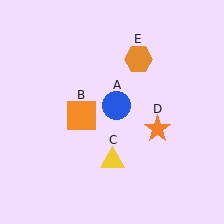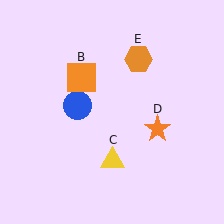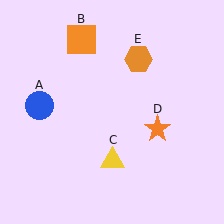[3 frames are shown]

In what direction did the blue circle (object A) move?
The blue circle (object A) moved left.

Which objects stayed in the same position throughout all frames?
Yellow triangle (object C) and orange star (object D) and orange hexagon (object E) remained stationary.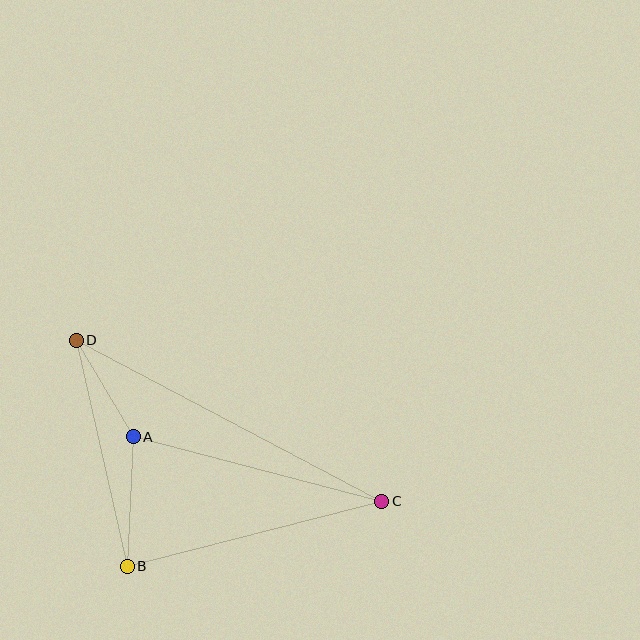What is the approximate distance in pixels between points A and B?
The distance between A and B is approximately 130 pixels.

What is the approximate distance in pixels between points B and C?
The distance between B and C is approximately 262 pixels.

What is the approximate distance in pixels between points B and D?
The distance between B and D is approximately 232 pixels.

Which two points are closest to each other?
Points A and D are closest to each other.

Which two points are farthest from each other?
Points C and D are farthest from each other.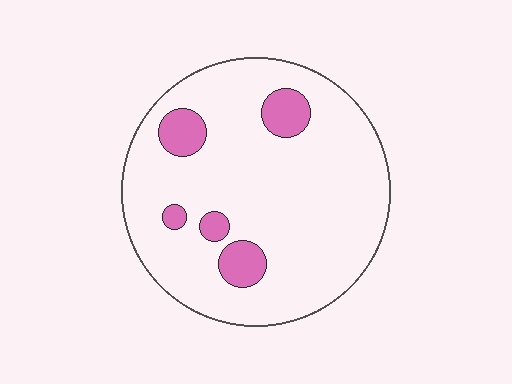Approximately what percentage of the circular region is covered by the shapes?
Approximately 10%.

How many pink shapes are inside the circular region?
5.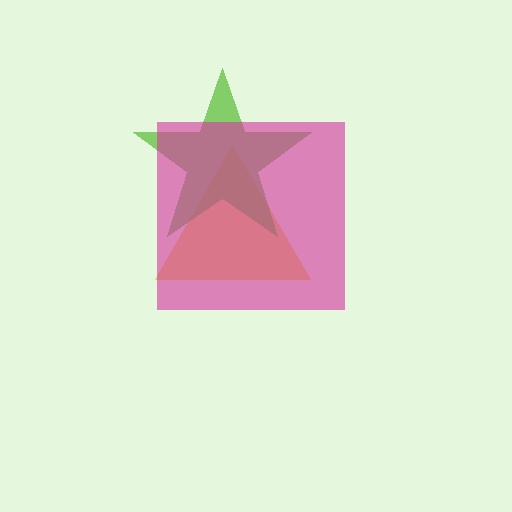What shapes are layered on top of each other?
The layered shapes are: a yellow triangle, a lime star, a magenta square.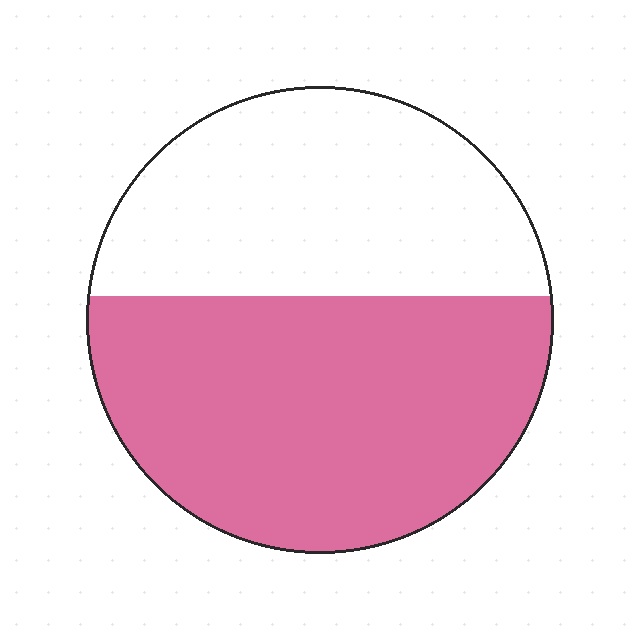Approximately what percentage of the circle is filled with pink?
Approximately 55%.